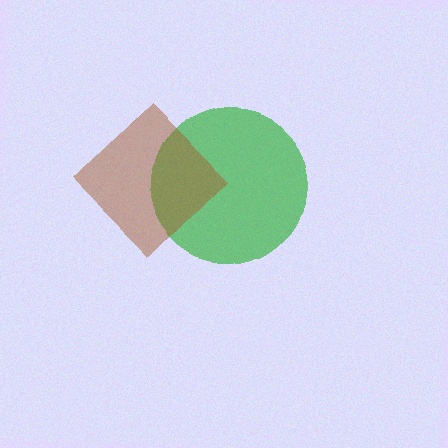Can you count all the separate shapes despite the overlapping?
Yes, there are 2 separate shapes.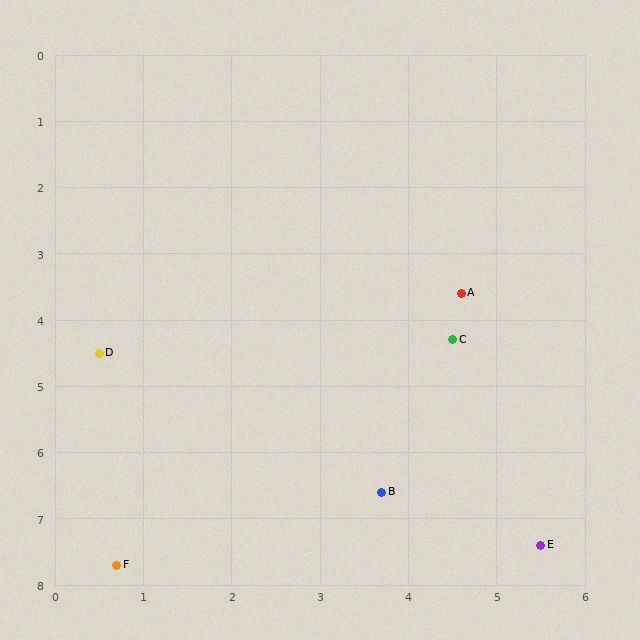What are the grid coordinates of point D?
Point D is at approximately (0.5, 4.5).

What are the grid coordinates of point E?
Point E is at approximately (5.5, 7.4).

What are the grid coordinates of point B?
Point B is at approximately (3.7, 6.6).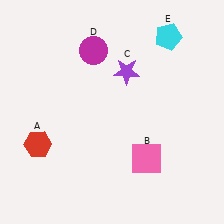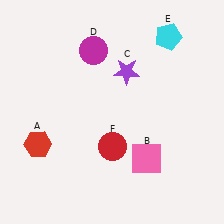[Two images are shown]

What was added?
A red circle (F) was added in Image 2.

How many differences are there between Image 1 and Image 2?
There is 1 difference between the two images.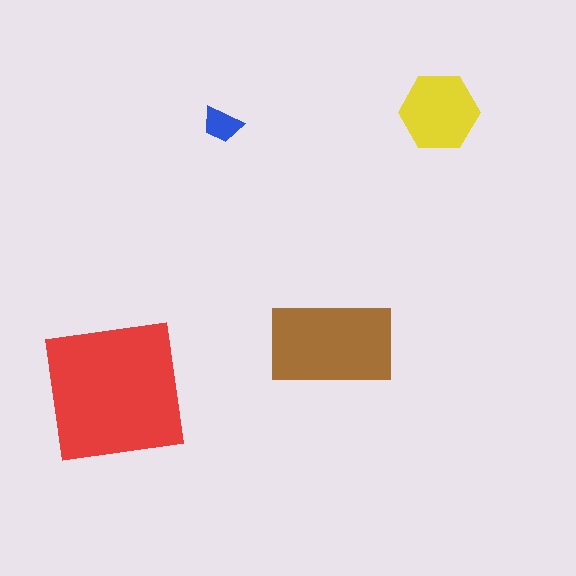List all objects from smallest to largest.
The blue trapezoid, the yellow hexagon, the brown rectangle, the red square.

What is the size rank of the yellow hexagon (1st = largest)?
3rd.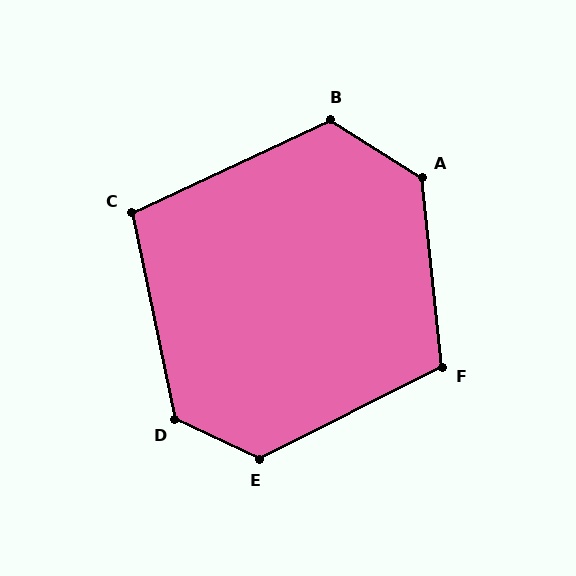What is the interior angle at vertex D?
Approximately 127 degrees (obtuse).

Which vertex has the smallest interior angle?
C, at approximately 103 degrees.